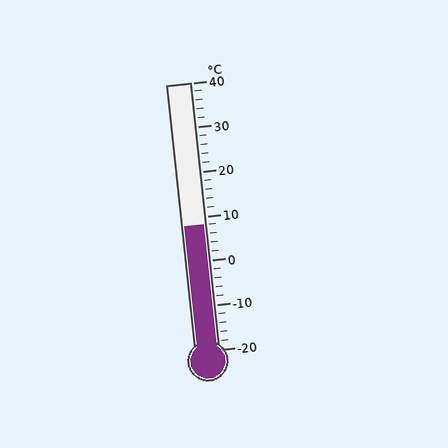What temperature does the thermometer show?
The thermometer shows approximately 8°C.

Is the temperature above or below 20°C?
The temperature is below 20°C.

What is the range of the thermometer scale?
The thermometer scale ranges from -20°C to 40°C.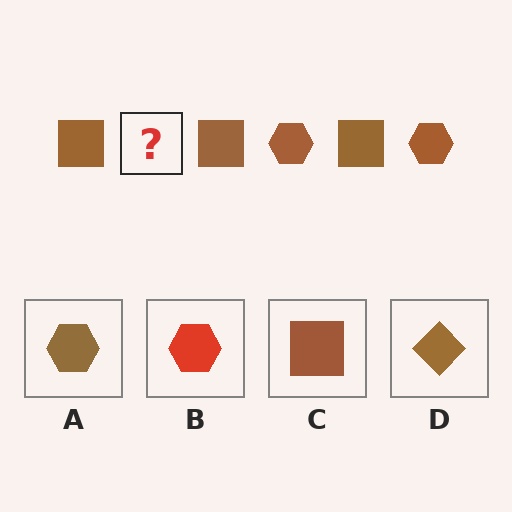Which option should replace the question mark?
Option A.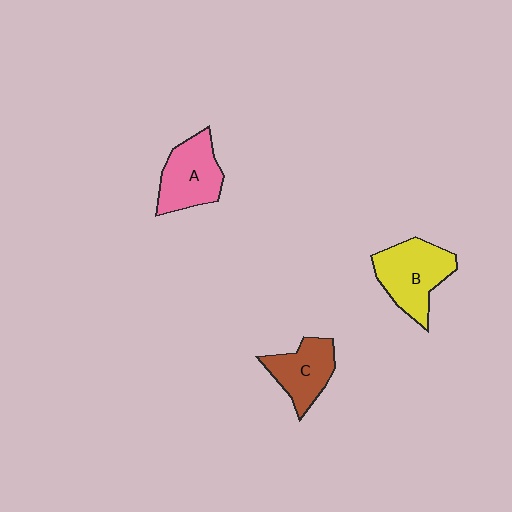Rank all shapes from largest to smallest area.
From largest to smallest: B (yellow), A (pink), C (brown).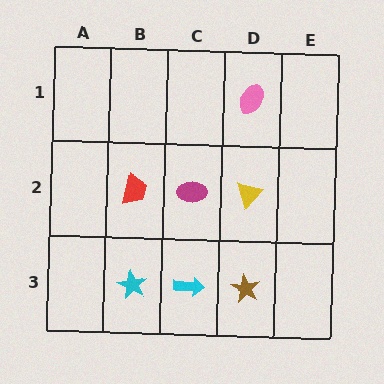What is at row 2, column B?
A red trapezoid.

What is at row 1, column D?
A pink ellipse.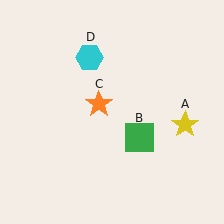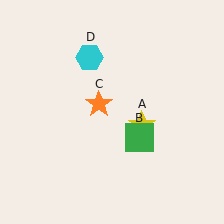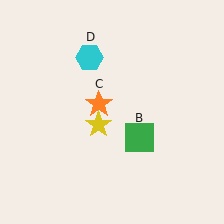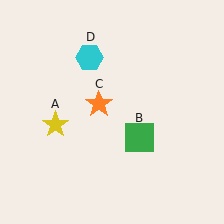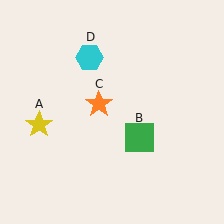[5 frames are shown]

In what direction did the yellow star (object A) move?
The yellow star (object A) moved left.